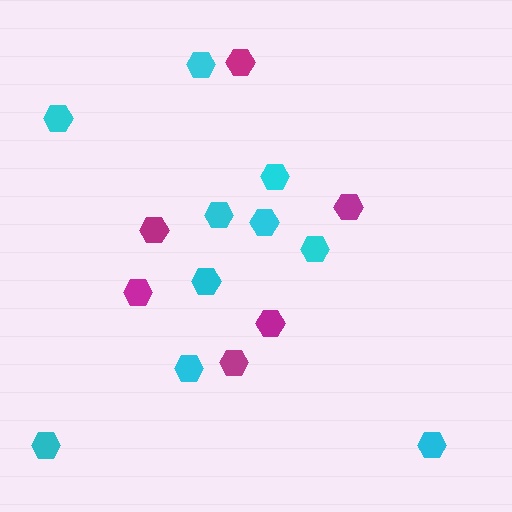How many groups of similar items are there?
There are 2 groups: one group of magenta hexagons (6) and one group of cyan hexagons (10).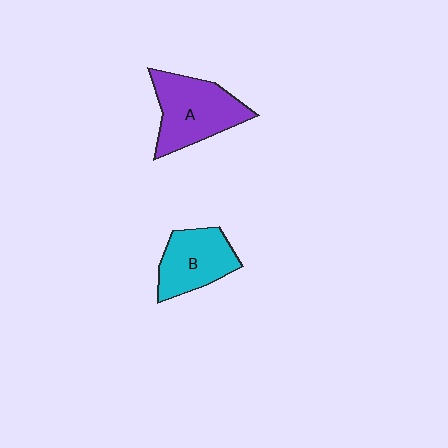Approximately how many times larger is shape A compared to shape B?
Approximately 1.3 times.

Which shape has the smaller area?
Shape B (cyan).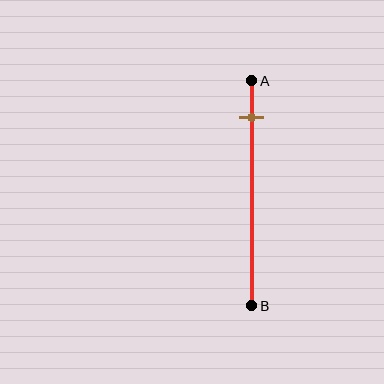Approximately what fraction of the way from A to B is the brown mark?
The brown mark is approximately 15% of the way from A to B.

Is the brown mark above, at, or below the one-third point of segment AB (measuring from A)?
The brown mark is above the one-third point of segment AB.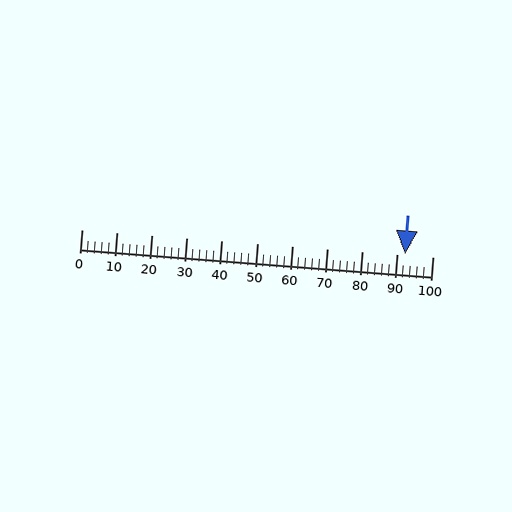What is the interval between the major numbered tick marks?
The major tick marks are spaced 10 units apart.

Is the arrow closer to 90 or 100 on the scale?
The arrow is closer to 90.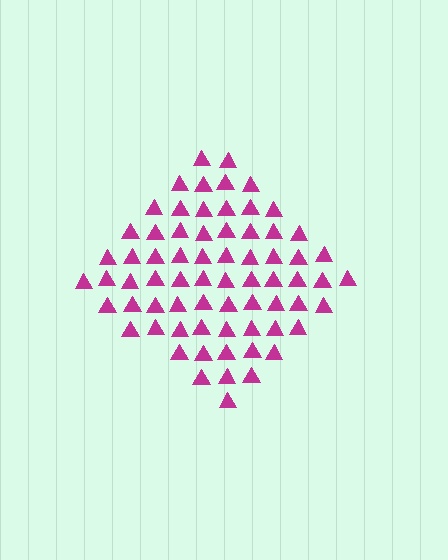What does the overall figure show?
The overall figure shows a diamond.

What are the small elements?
The small elements are triangles.